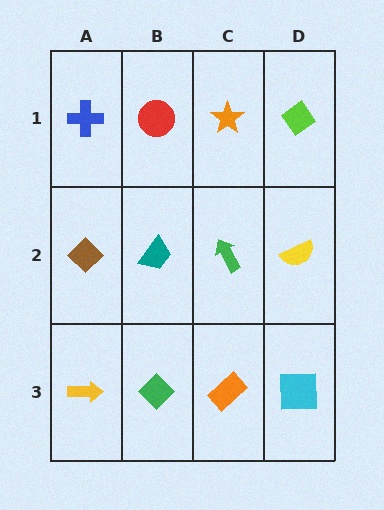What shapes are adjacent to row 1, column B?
A teal trapezoid (row 2, column B), a blue cross (row 1, column A), an orange star (row 1, column C).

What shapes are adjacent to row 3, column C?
A green arrow (row 2, column C), a green diamond (row 3, column B), a cyan square (row 3, column D).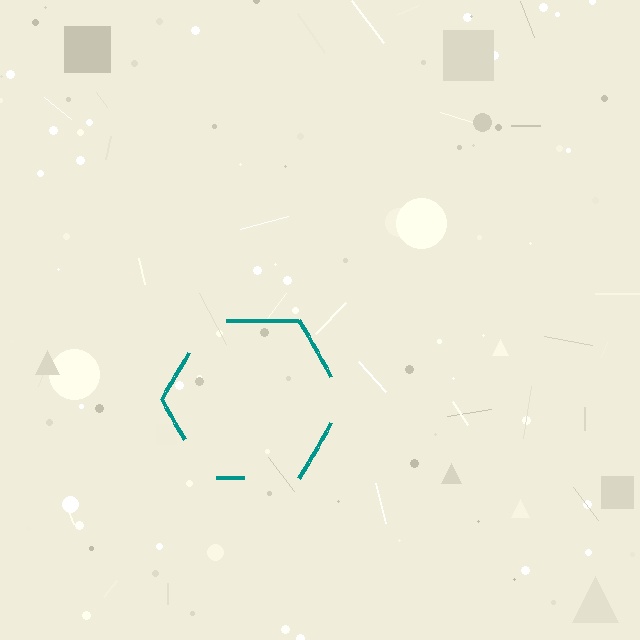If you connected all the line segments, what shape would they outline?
They would outline a hexagon.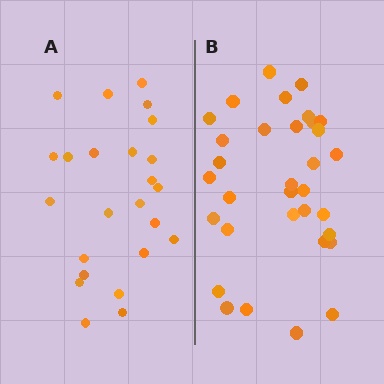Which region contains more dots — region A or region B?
Region B (the right region) has more dots.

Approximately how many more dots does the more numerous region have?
Region B has roughly 8 or so more dots than region A.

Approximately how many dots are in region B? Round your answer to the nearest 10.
About 30 dots. (The exact count is 33, which rounds to 30.)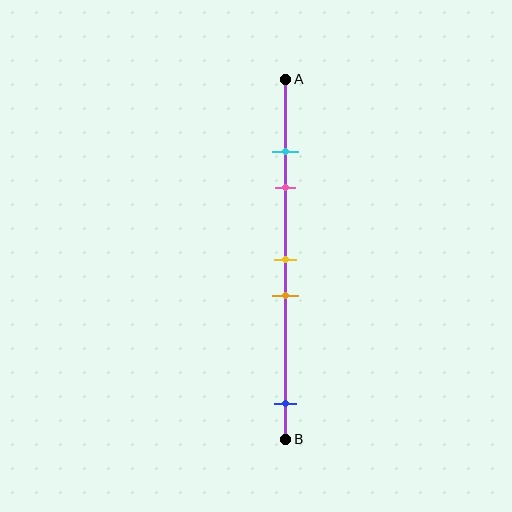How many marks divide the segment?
There are 5 marks dividing the segment.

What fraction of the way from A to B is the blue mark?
The blue mark is approximately 90% (0.9) of the way from A to B.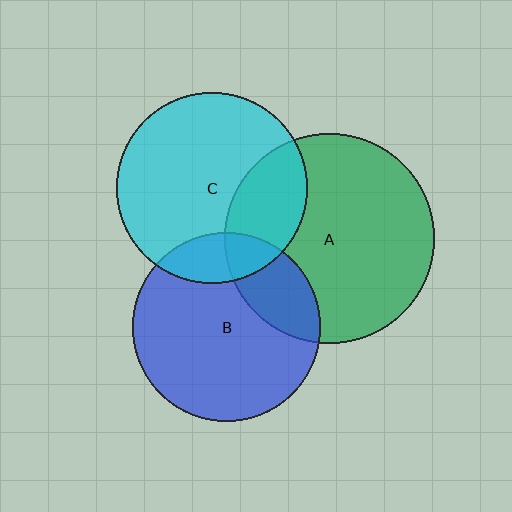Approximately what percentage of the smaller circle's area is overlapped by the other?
Approximately 25%.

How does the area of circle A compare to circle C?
Approximately 1.2 times.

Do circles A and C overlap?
Yes.